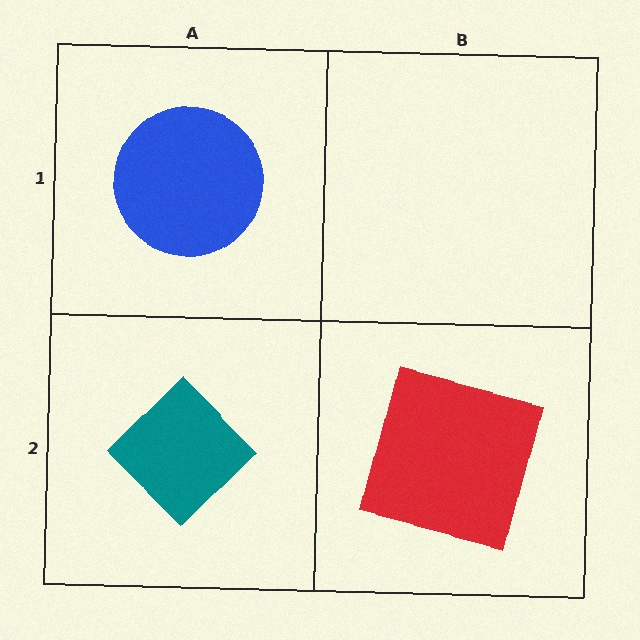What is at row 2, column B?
A red square.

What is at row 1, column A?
A blue circle.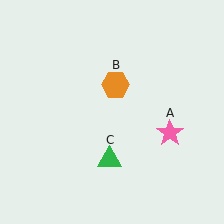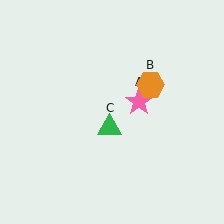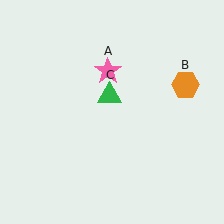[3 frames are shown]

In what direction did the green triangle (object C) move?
The green triangle (object C) moved up.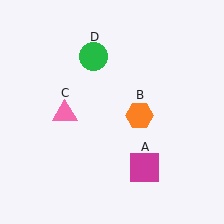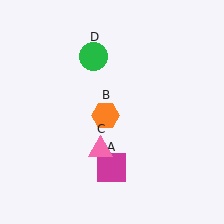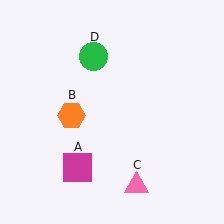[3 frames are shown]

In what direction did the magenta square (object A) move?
The magenta square (object A) moved left.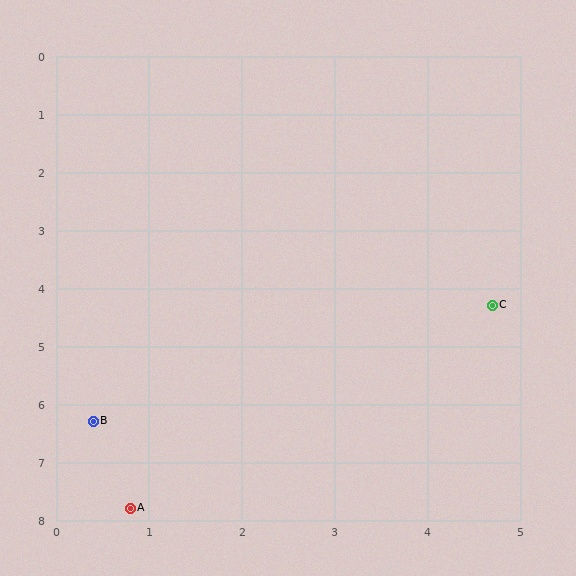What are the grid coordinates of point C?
Point C is at approximately (4.7, 4.3).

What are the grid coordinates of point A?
Point A is at approximately (0.8, 7.8).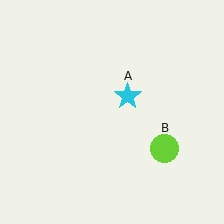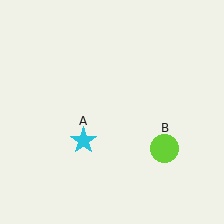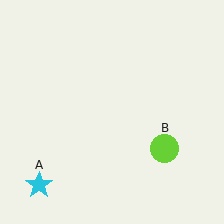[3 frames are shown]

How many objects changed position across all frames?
1 object changed position: cyan star (object A).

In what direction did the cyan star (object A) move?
The cyan star (object A) moved down and to the left.